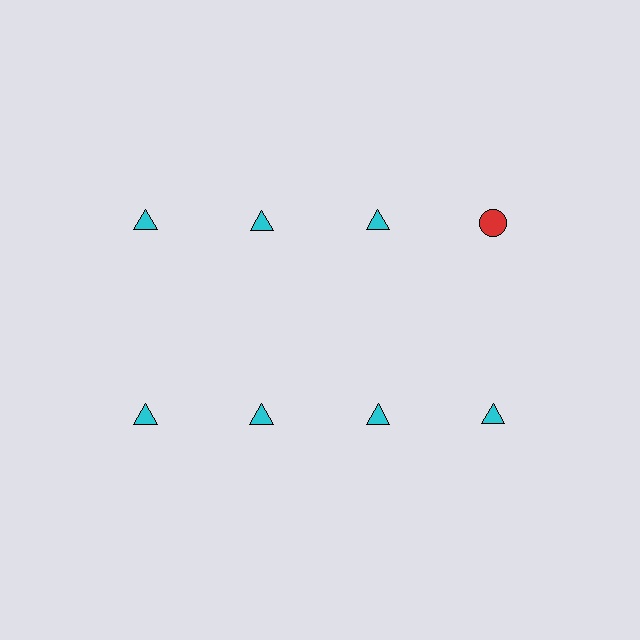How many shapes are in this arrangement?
There are 8 shapes arranged in a grid pattern.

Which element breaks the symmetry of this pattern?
The red circle in the top row, second from right column breaks the symmetry. All other shapes are cyan triangles.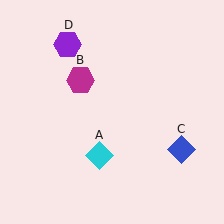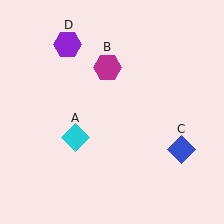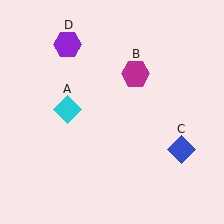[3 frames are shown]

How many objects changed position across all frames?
2 objects changed position: cyan diamond (object A), magenta hexagon (object B).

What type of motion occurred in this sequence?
The cyan diamond (object A), magenta hexagon (object B) rotated clockwise around the center of the scene.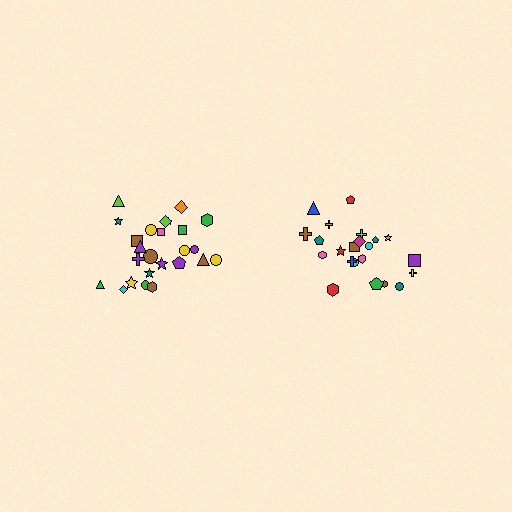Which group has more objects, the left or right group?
The left group.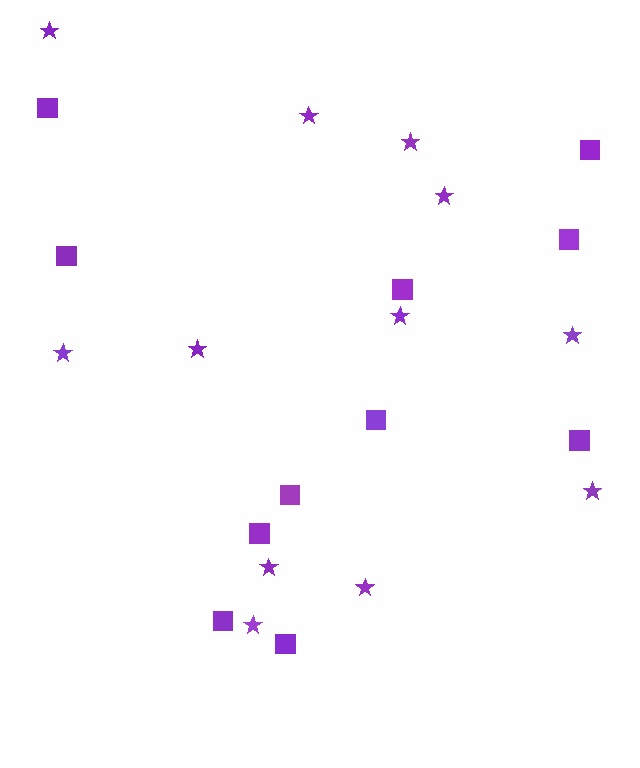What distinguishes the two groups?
There are 2 groups: one group of stars (12) and one group of squares (11).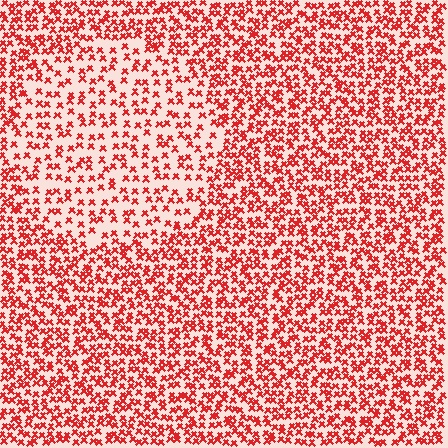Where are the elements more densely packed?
The elements are more densely packed outside the circle boundary.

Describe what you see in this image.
The image contains small red elements arranged at two different densities. A circle-shaped region is visible where the elements are less densely packed than the surrounding area.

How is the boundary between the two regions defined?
The boundary is defined by a change in element density (approximately 1.9x ratio). All elements are the same color, size, and shape.